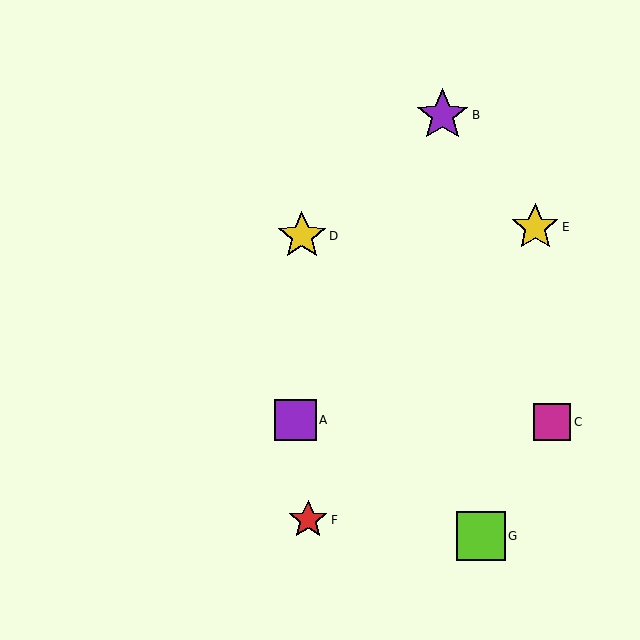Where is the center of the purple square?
The center of the purple square is at (296, 420).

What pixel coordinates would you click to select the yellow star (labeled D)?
Click at (302, 236) to select the yellow star D.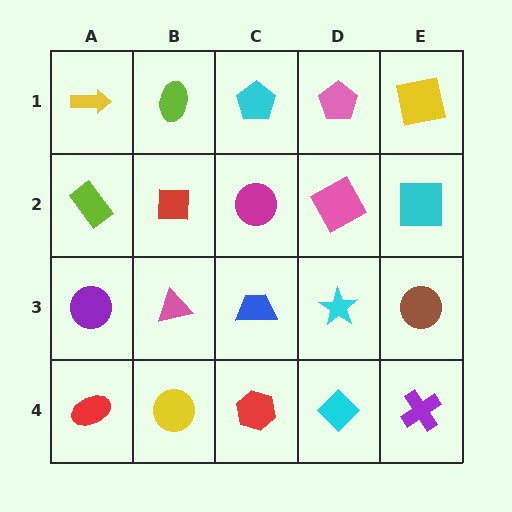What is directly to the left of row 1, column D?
A cyan pentagon.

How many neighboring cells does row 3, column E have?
3.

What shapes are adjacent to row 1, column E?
A cyan square (row 2, column E), a pink pentagon (row 1, column D).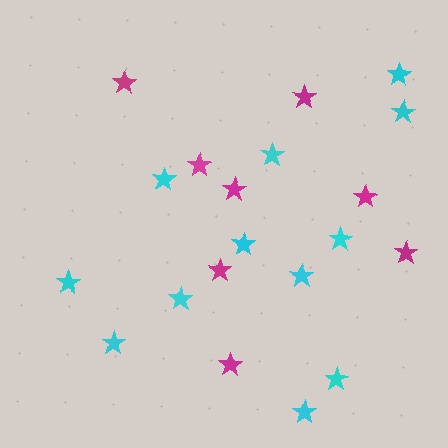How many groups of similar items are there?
There are 2 groups: one group of magenta stars (8) and one group of cyan stars (12).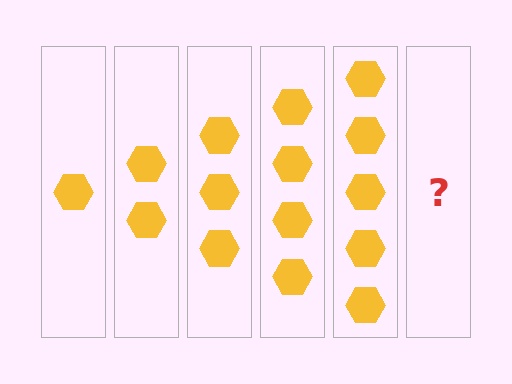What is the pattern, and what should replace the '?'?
The pattern is that each step adds one more hexagon. The '?' should be 6 hexagons.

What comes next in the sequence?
The next element should be 6 hexagons.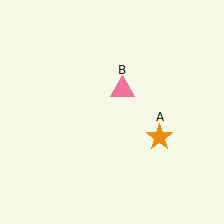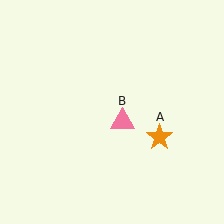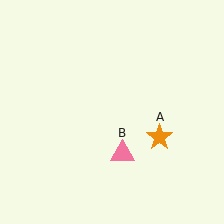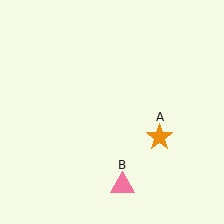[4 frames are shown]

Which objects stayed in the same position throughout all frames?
Orange star (object A) remained stationary.